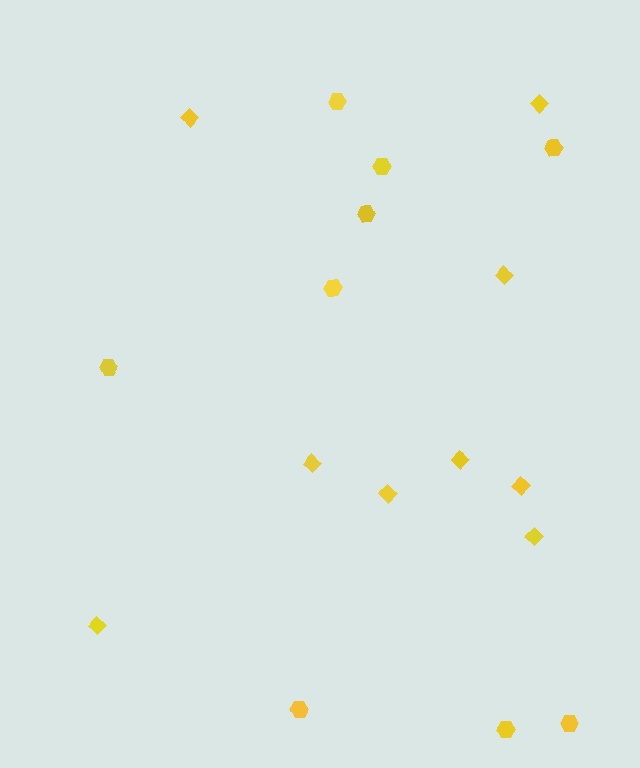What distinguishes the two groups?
There are 2 groups: one group of diamonds (9) and one group of hexagons (9).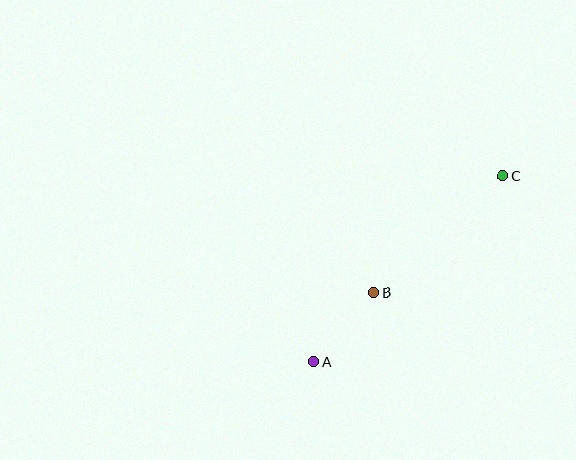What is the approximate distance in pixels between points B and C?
The distance between B and C is approximately 174 pixels.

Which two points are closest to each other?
Points A and B are closest to each other.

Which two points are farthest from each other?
Points A and C are farthest from each other.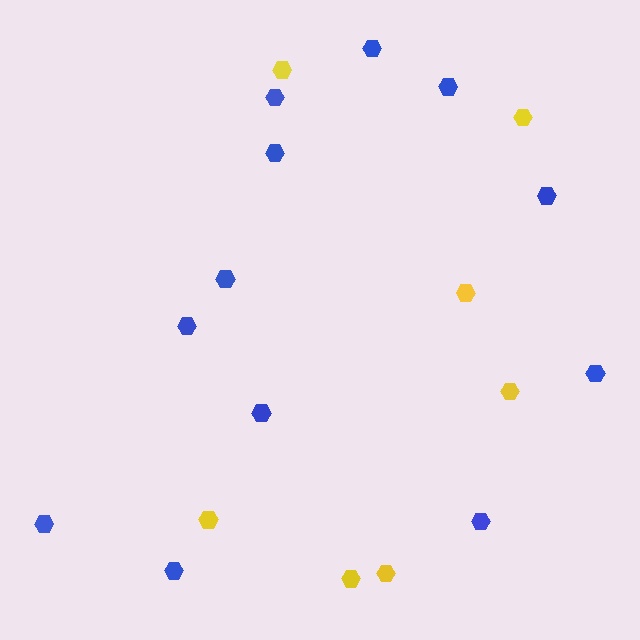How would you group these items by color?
There are 2 groups: one group of blue hexagons (12) and one group of yellow hexagons (7).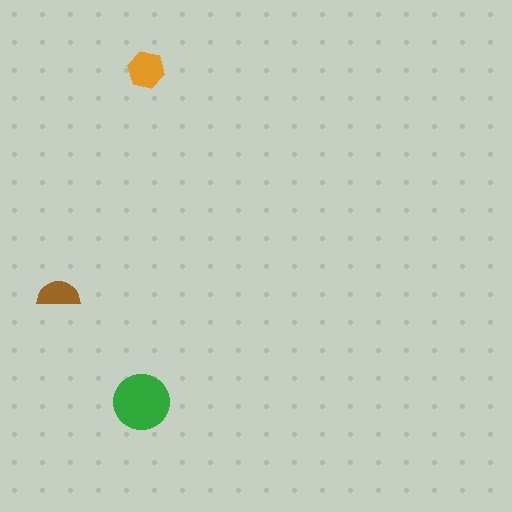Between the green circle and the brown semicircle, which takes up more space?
The green circle.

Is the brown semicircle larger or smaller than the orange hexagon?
Smaller.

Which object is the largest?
The green circle.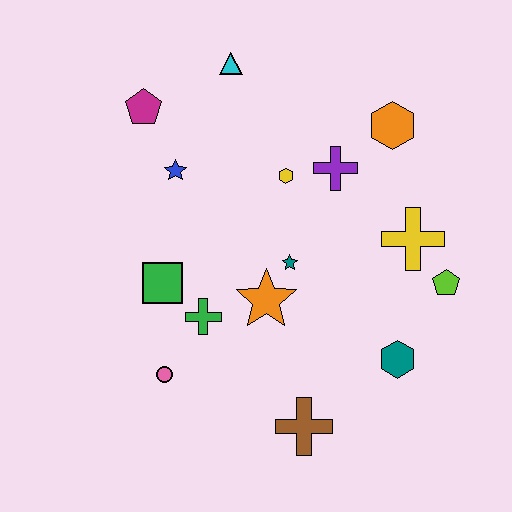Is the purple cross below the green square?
No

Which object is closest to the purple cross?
The yellow hexagon is closest to the purple cross.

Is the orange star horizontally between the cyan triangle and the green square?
No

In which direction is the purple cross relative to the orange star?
The purple cross is above the orange star.